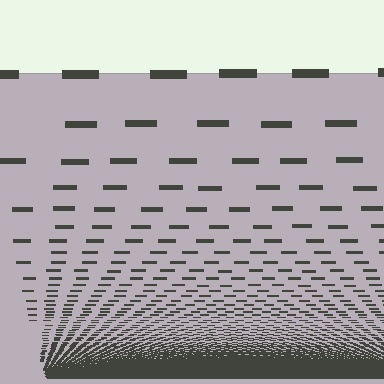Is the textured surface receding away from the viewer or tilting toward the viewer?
The surface appears to tilt toward the viewer. Texture elements get larger and sparser toward the top.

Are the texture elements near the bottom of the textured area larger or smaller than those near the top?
Smaller. The gradient is inverted — elements near the bottom are smaller and denser.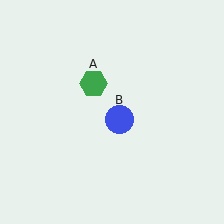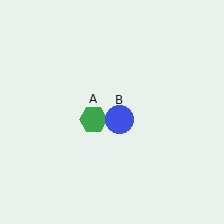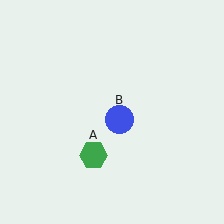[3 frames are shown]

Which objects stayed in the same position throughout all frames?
Blue circle (object B) remained stationary.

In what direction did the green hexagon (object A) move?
The green hexagon (object A) moved down.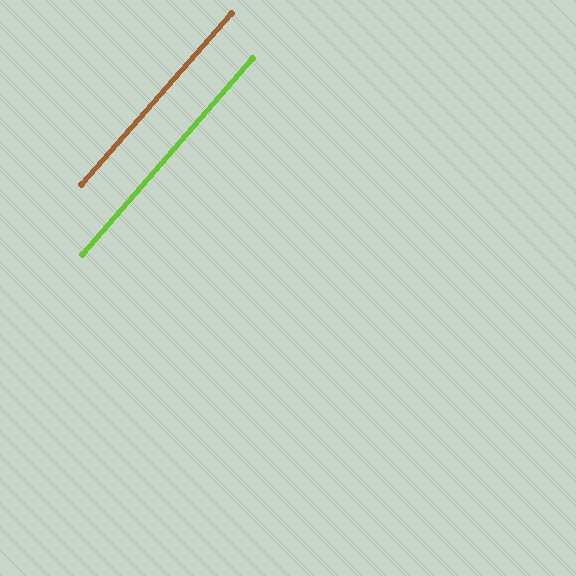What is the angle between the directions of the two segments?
Approximately 0 degrees.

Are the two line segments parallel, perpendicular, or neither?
Parallel — their directions differ by only 0.4°.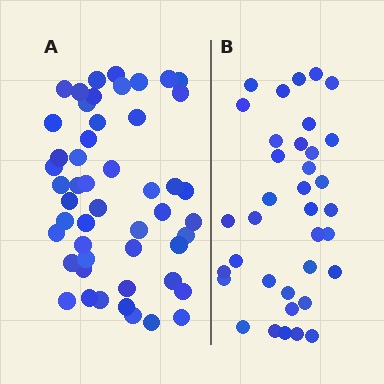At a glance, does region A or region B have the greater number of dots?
Region A (the left region) has more dots.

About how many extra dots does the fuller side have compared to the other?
Region A has approximately 15 more dots than region B.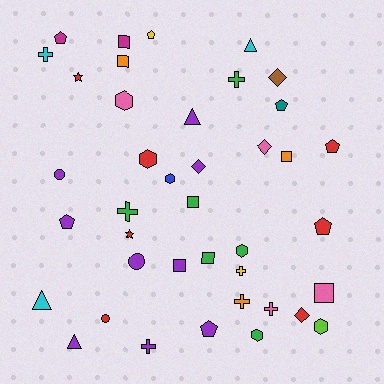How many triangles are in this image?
There are 4 triangles.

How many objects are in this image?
There are 40 objects.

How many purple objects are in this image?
There are 9 purple objects.